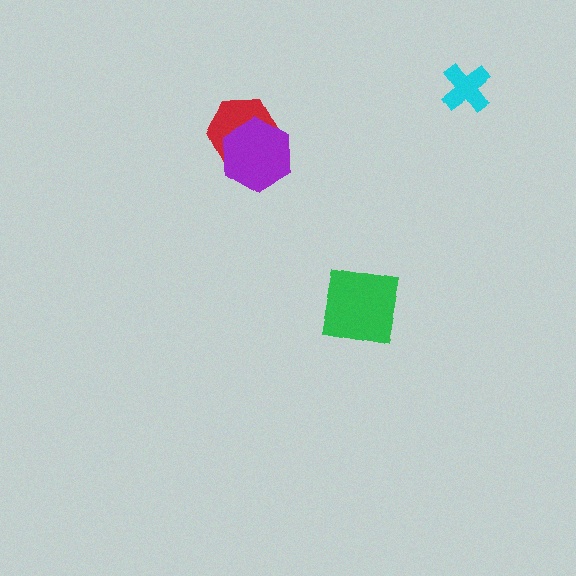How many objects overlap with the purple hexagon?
1 object overlaps with the purple hexagon.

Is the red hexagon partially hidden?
Yes, it is partially covered by another shape.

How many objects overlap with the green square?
0 objects overlap with the green square.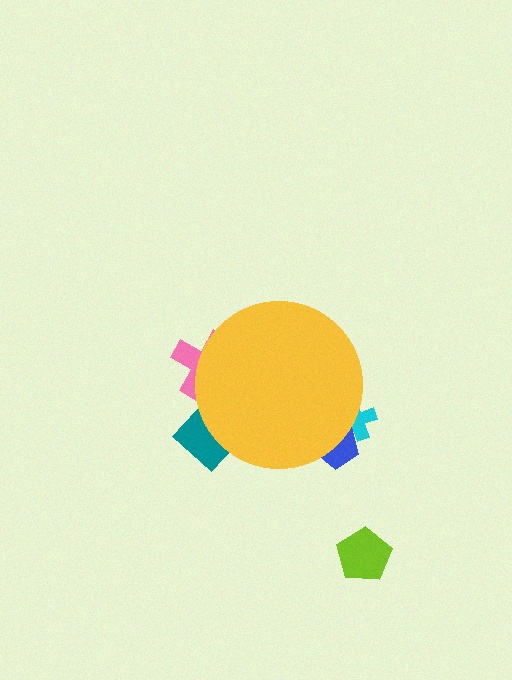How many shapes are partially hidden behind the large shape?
4 shapes are partially hidden.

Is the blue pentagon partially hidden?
Yes, the blue pentagon is partially hidden behind the yellow circle.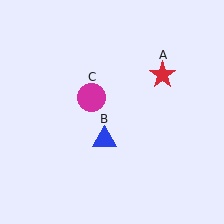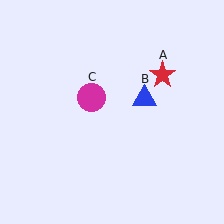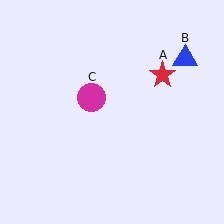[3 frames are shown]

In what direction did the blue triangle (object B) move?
The blue triangle (object B) moved up and to the right.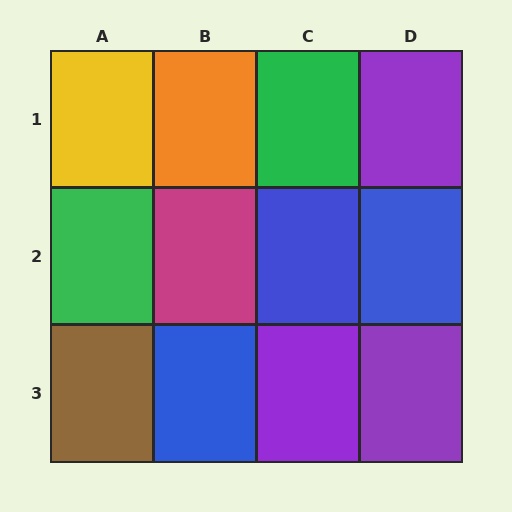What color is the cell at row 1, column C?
Green.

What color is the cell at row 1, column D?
Purple.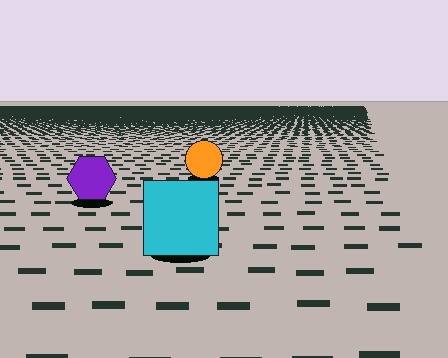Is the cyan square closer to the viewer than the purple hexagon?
Yes. The cyan square is closer — you can tell from the texture gradient: the ground texture is coarser near it.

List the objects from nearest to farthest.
From nearest to farthest: the cyan square, the purple hexagon, the orange circle.